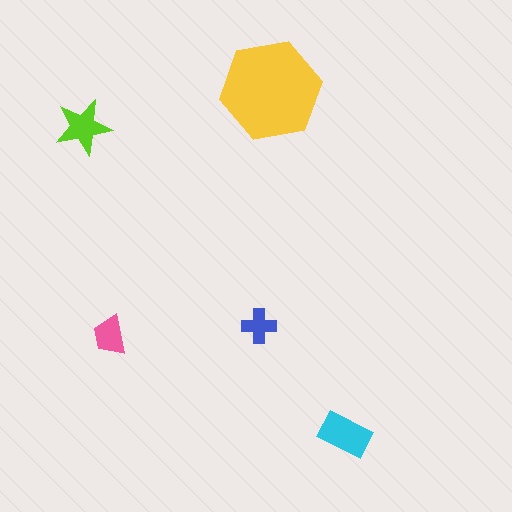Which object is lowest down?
The cyan rectangle is bottommost.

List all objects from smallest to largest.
The blue cross, the pink trapezoid, the lime star, the cyan rectangle, the yellow hexagon.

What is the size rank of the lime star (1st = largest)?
3rd.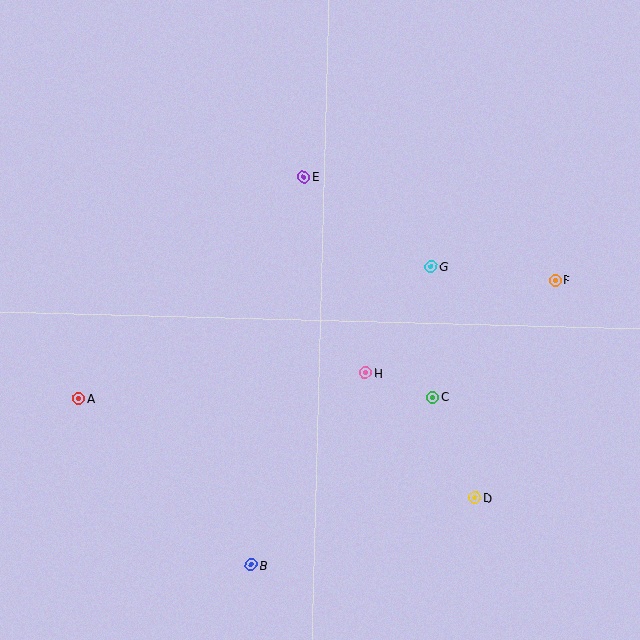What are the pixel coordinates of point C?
Point C is at (432, 397).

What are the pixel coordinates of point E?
Point E is at (303, 177).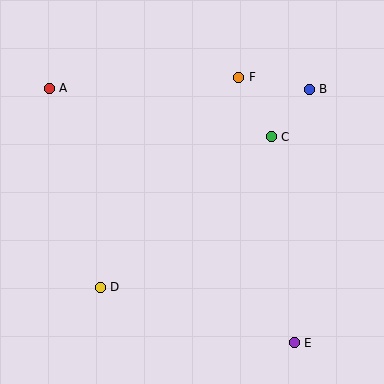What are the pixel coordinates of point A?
Point A is at (49, 88).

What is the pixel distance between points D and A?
The distance between D and A is 206 pixels.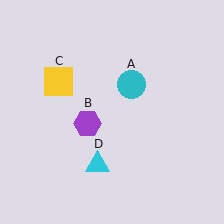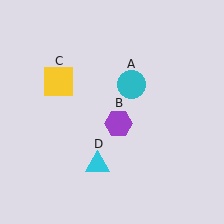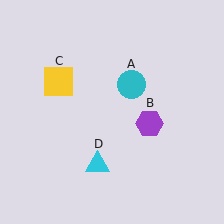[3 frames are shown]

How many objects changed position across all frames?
1 object changed position: purple hexagon (object B).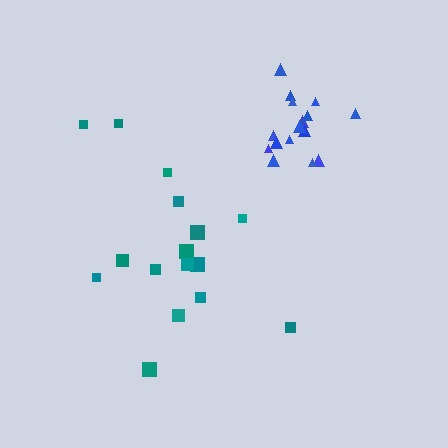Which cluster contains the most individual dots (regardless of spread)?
Blue (16).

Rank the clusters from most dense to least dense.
blue, teal.